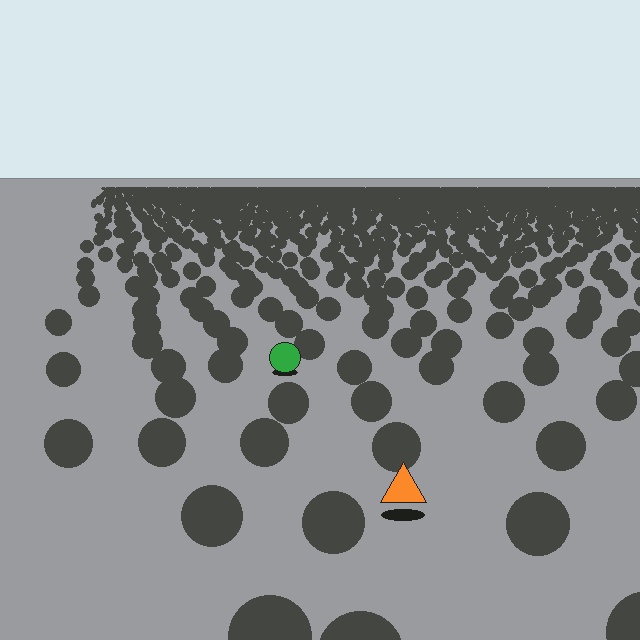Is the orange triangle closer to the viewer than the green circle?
Yes. The orange triangle is closer — you can tell from the texture gradient: the ground texture is coarser near it.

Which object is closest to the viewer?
The orange triangle is closest. The texture marks near it are larger and more spread out.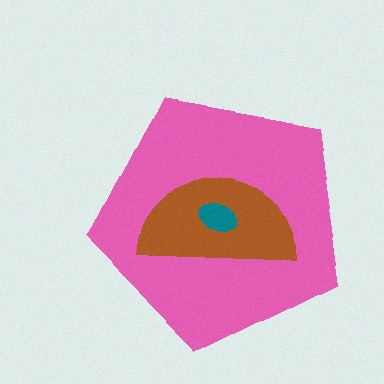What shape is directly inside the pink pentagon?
The brown semicircle.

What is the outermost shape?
The pink pentagon.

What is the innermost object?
The teal ellipse.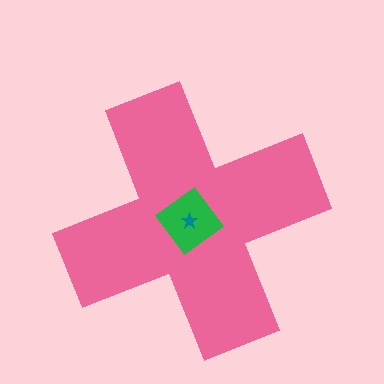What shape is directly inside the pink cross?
The green diamond.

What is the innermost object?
The teal star.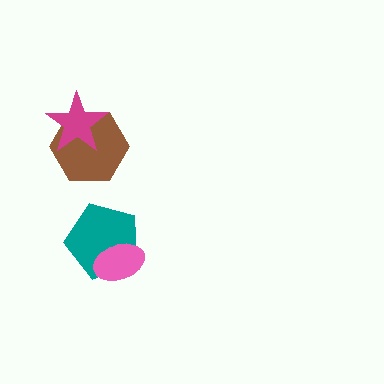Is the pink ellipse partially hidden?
No, no other shape covers it.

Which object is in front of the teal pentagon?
The pink ellipse is in front of the teal pentagon.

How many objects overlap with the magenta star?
1 object overlaps with the magenta star.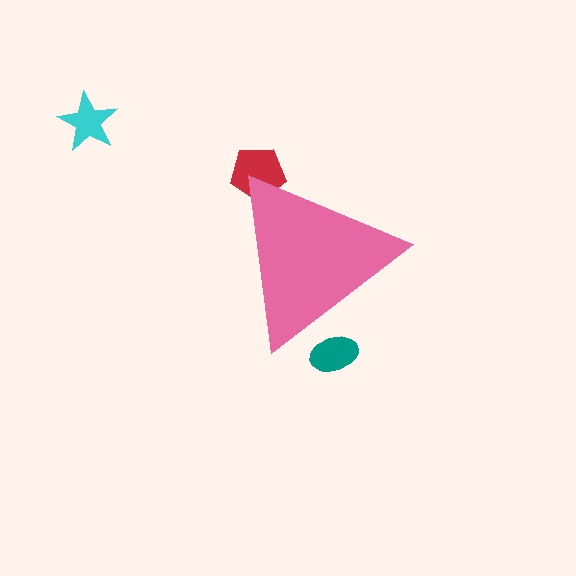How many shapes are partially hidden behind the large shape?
2 shapes are partially hidden.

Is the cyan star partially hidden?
No, the cyan star is fully visible.